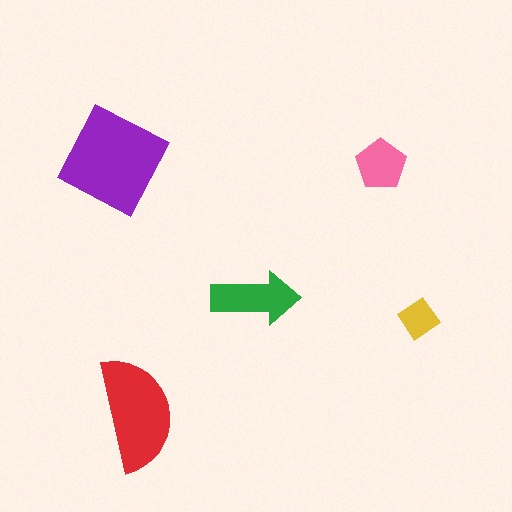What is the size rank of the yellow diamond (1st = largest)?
5th.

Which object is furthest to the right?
The yellow diamond is rightmost.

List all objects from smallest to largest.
The yellow diamond, the pink pentagon, the green arrow, the red semicircle, the purple square.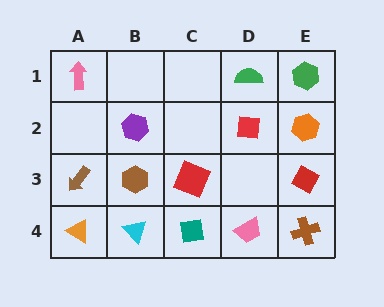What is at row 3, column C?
A red square.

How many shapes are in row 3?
4 shapes.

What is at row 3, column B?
A brown hexagon.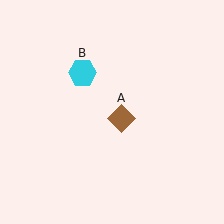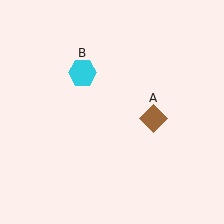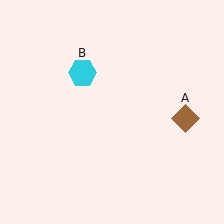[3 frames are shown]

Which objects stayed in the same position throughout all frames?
Cyan hexagon (object B) remained stationary.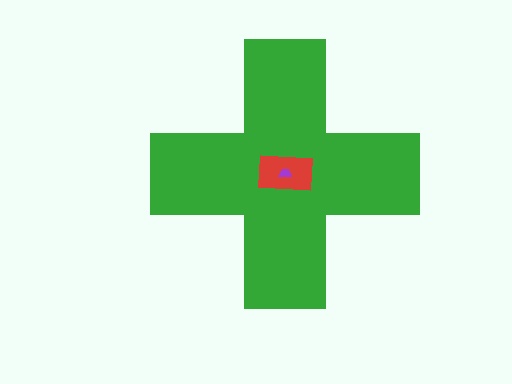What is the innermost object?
The purple trapezoid.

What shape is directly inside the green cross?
The red rectangle.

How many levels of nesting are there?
3.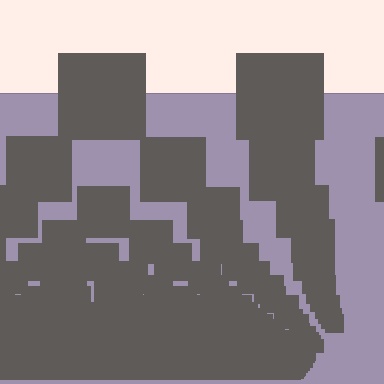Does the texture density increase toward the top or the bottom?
Density increases toward the bottom.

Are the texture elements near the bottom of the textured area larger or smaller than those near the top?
Smaller. The gradient is inverted — elements near the bottom are smaller and denser.